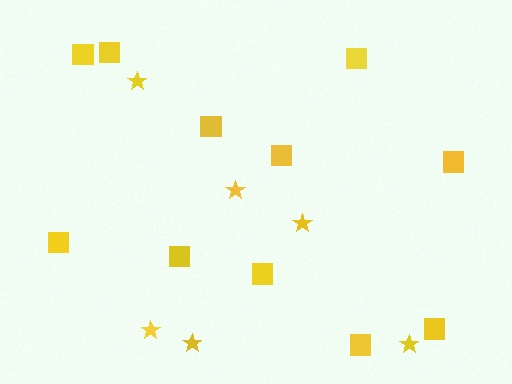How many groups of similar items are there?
There are 2 groups: one group of stars (6) and one group of squares (11).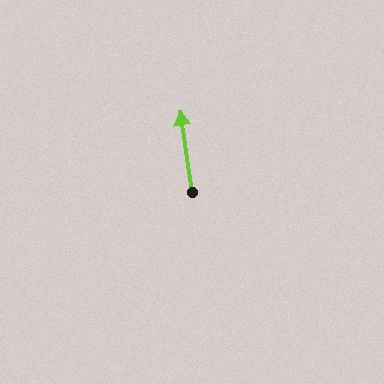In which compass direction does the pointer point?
North.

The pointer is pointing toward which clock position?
Roughly 12 o'clock.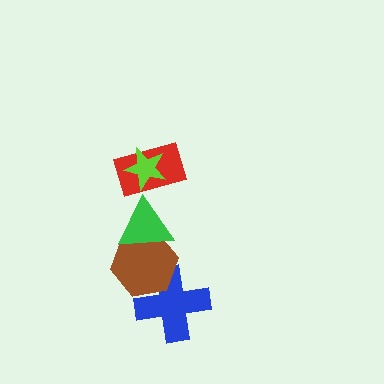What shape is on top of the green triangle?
The red rectangle is on top of the green triangle.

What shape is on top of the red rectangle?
The lime star is on top of the red rectangle.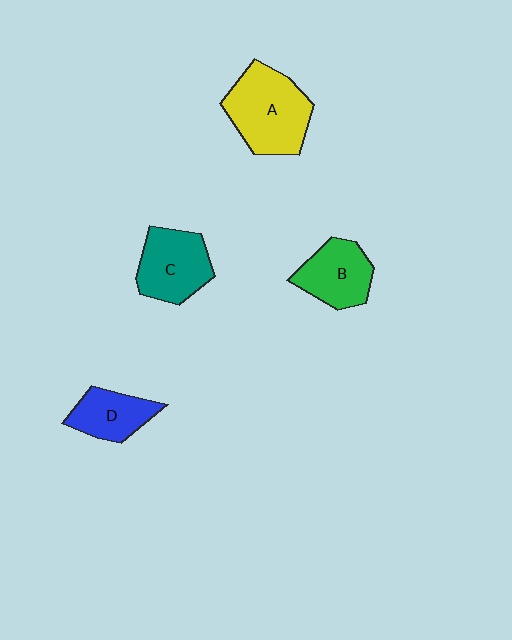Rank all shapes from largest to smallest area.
From largest to smallest: A (yellow), C (teal), B (green), D (blue).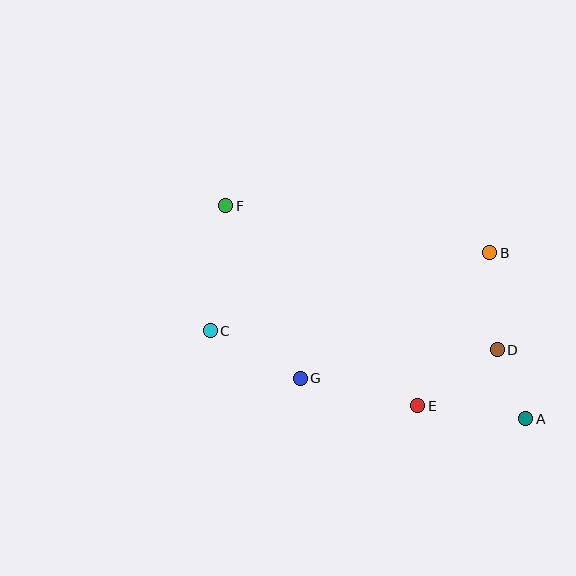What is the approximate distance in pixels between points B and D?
The distance between B and D is approximately 97 pixels.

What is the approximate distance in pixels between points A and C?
The distance between A and C is approximately 327 pixels.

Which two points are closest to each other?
Points A and D are closest to each other.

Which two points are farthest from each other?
Points A and F are farthest from each other.